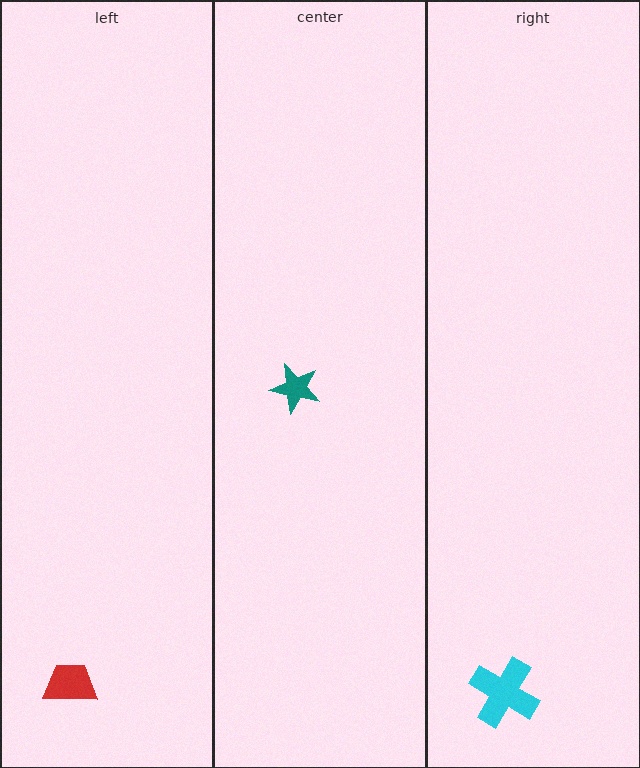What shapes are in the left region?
The red trapezoid.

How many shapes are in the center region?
1.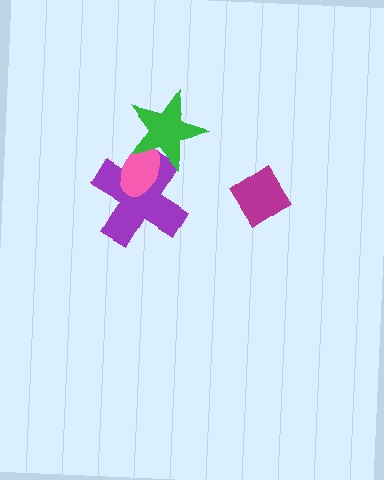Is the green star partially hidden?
No, no other shape covers it.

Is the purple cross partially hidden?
Yes, it is partially covered by another shape.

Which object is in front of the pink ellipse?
The green star is in front of the pink ellipse.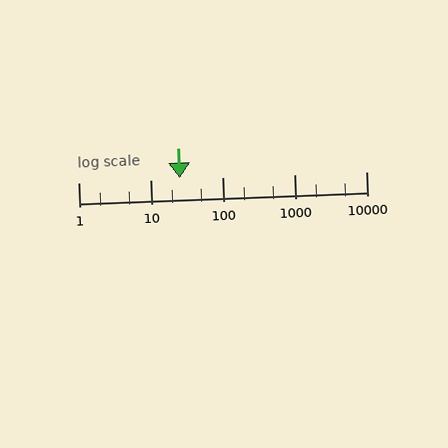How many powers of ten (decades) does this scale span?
The scale spans 4 decades, from 1 to 10000.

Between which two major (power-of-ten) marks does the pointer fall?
The pointer is between 10 and 100.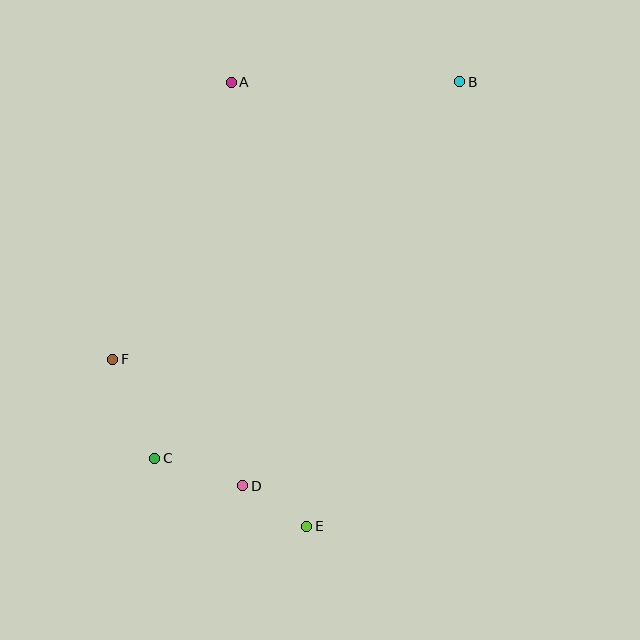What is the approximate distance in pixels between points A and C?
The distance between A and C is approximately 384 pixels.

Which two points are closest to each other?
Points D and E are closest to each other.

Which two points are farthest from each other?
Points B and C are farthest from each other.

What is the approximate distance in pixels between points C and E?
The distance between C and E is approximately 166 pixels.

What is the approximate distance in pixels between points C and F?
The distance between C and F is approximately 108 pixels.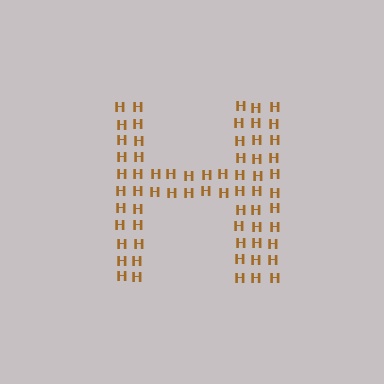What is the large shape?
The large shape is the letter H.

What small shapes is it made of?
It is made of small letter H's.